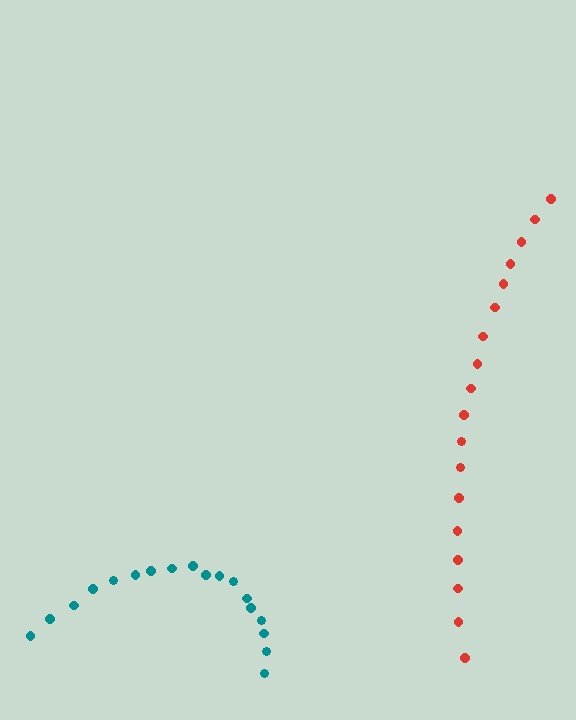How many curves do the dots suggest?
There are 2 distinct paths.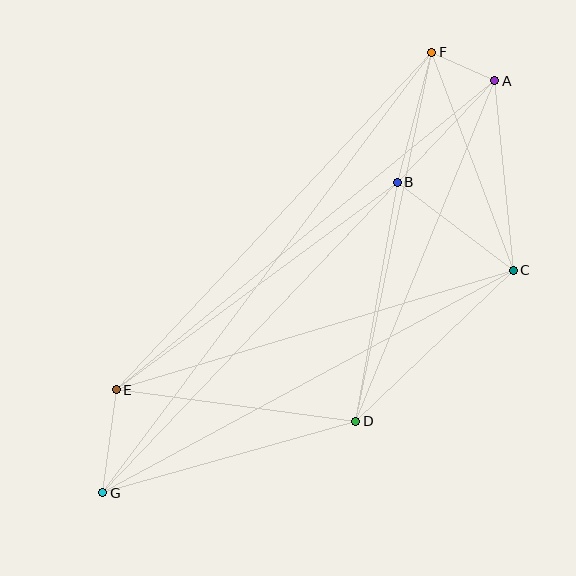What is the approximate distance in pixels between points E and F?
The distance between E and F is approximately 462 pixels.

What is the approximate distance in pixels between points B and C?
The distance between B and C is approximately 146 pixels.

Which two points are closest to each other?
Points A and F are closest to each other.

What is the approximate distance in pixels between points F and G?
The distance between F and G is approximately 550 pixels.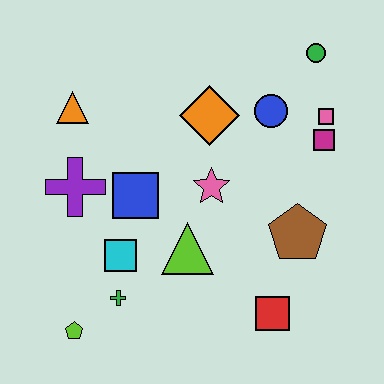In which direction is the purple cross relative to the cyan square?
The purple cross is above the cyan square.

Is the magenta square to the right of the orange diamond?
Yes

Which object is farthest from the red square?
The orange triangle is farthest from the red square.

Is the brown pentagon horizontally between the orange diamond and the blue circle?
No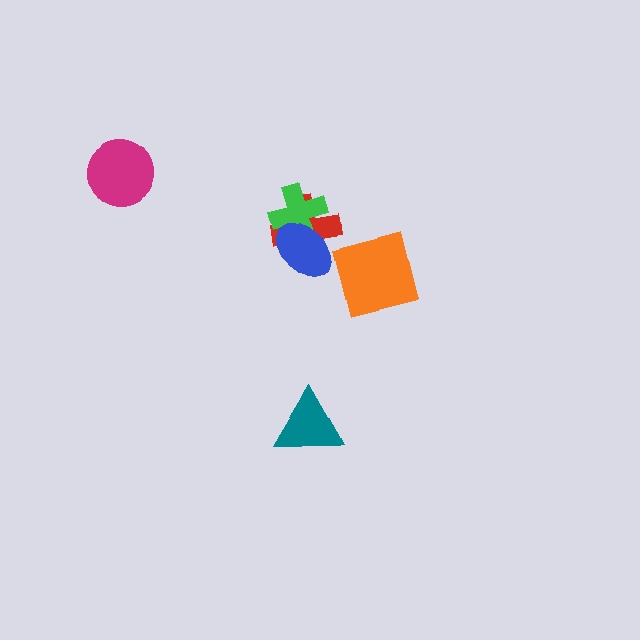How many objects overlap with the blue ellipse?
2 objects overlap with the blue ellipse.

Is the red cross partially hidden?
Yes, it is partially covered by another shape.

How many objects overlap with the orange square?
0 objects overlap with the orange square.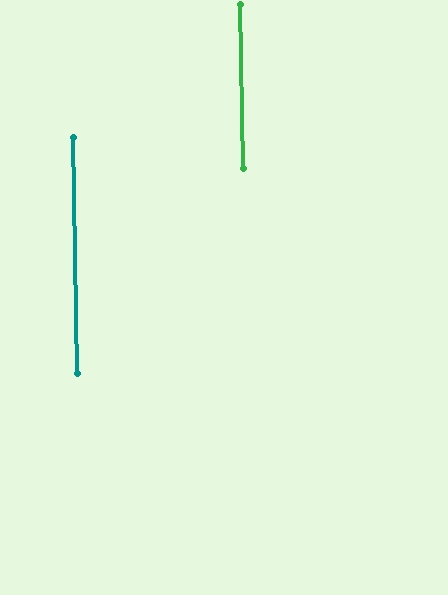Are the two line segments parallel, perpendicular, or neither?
Parallel — their directions differ by only 0.1°.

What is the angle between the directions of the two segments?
Approximately 0 degrees.